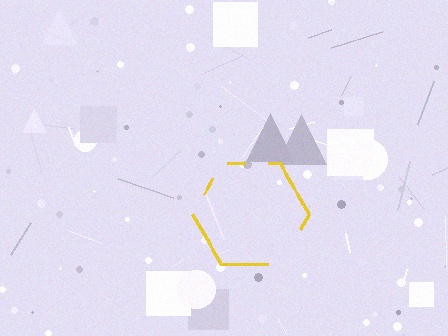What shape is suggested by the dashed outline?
The dashed outline suggests a hexagon.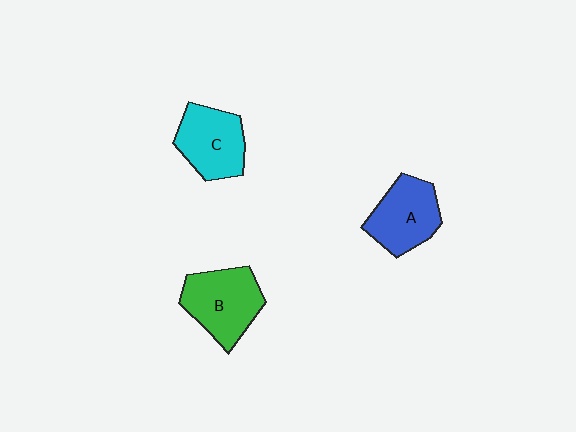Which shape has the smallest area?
Shape C (cyan).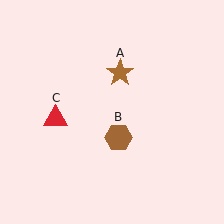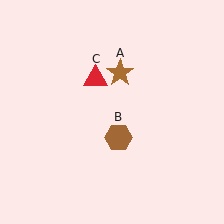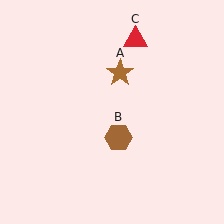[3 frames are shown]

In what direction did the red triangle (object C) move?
The red triangle (object C) moved up and to the right.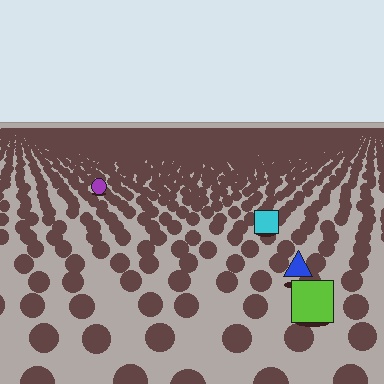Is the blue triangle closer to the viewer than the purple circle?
Yes. The blue triangle is closer — you can tell from the texture gradient: the ground texture is coarser near it.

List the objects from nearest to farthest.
From nearest to farthest: the lime square, the blue triangle, the cyan square, the purple circle.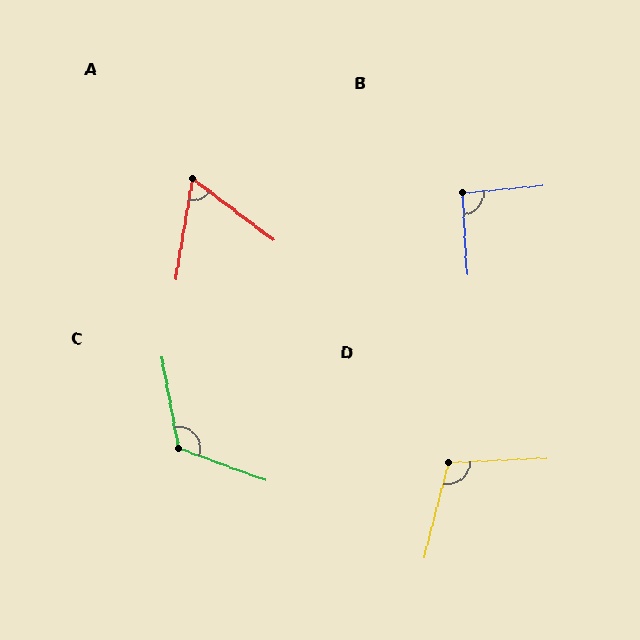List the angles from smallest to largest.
A (62°), B (92°), D (107°), C (121°).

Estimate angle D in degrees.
Approximately 107 degrees.